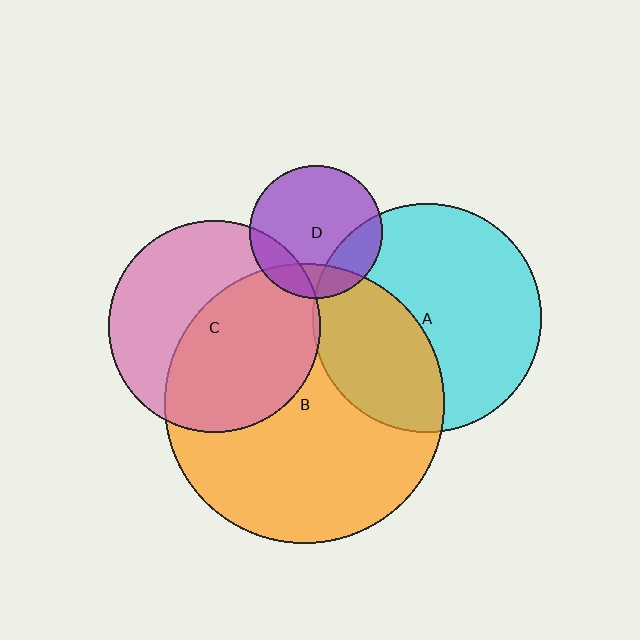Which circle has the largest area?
Circle B (orange).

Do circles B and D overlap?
Yes.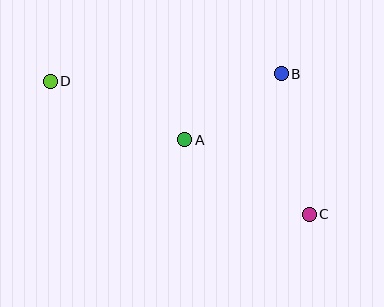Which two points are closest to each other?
Points A and B are closest to each other.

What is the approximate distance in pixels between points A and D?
The distance between A and D is approximately 147 pixels.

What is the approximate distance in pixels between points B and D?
The distance between B and D is approximately 232 pixels.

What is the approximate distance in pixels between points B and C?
The distance between B and C is approximately 144 pixels.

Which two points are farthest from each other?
Points C and D are farthest from each other.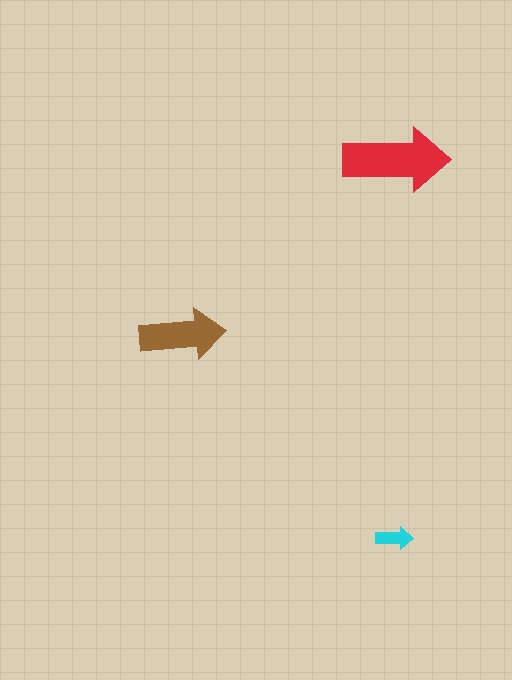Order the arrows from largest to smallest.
the red one, the brown one, the cyan one.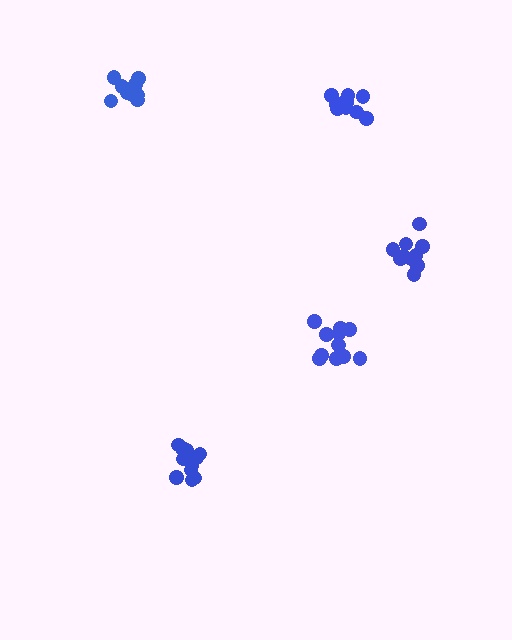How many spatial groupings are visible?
There are 5 spatial groupings.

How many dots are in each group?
Group 1: 11 dots, Group 2: 10 dots, Group 3: 11 dots, Group 4: 11 dots, Group 5: 11 dots (54 total).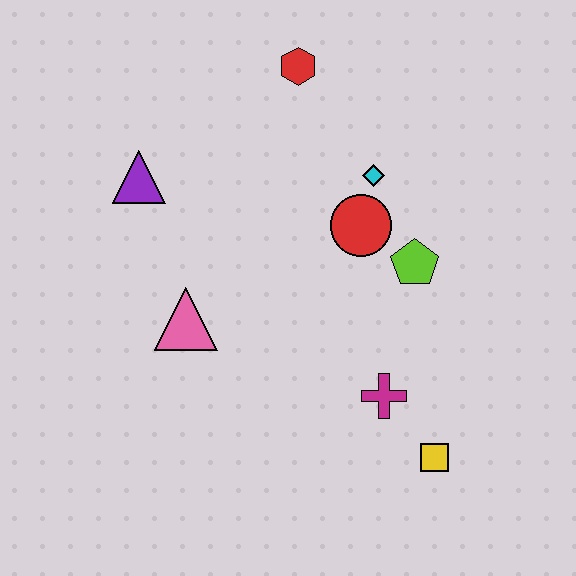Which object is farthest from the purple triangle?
The yellow square is farthest from the purple triangle.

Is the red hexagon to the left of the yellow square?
Yes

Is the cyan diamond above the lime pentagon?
Yes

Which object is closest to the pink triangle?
The purple triangle is closest to the pink triangle.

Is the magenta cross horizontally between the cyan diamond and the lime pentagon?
Yes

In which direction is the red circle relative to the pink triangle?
The red circle is to the right of the pink triangle.